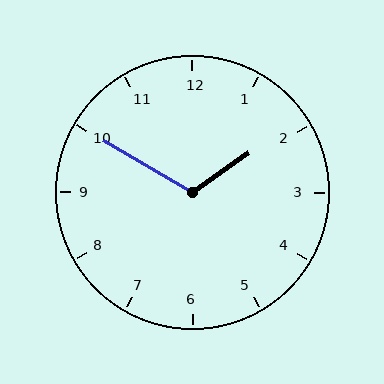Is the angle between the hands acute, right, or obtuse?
It is obtuse.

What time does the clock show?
1:50.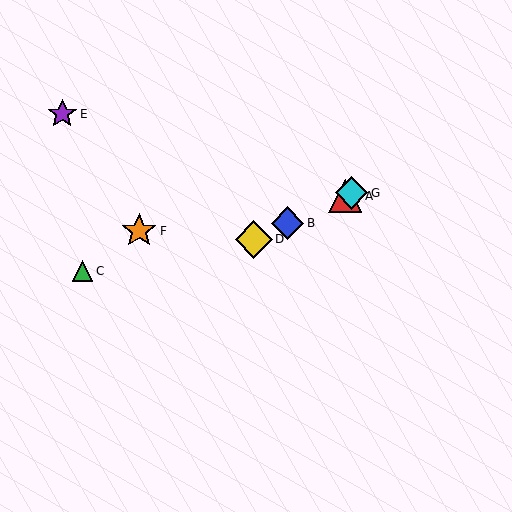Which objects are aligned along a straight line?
Objects A, B, D, G are aligned along a straight line.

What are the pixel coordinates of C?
Object C is at (83, 271).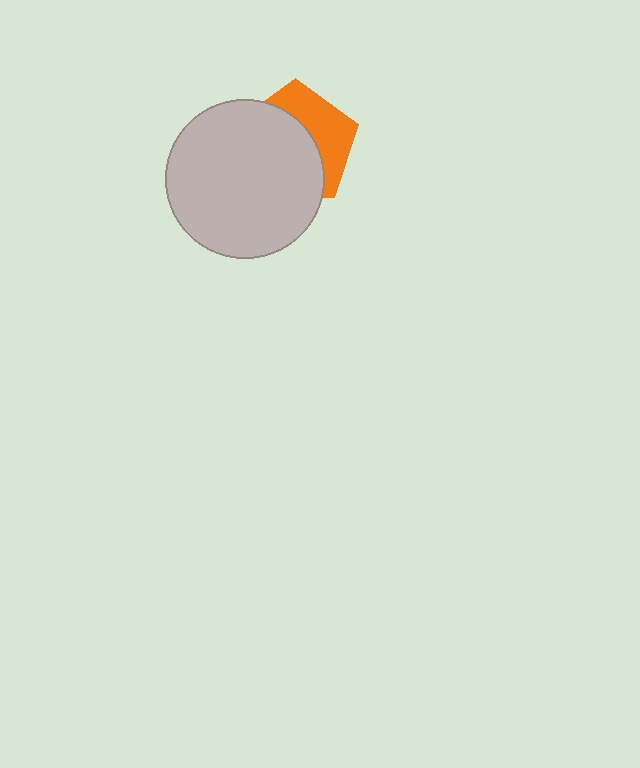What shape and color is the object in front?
The object in front is a light gray circle.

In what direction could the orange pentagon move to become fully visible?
The orange pentagon could move toward the upper-right. That would shift it out from behind the light gray circle entirely.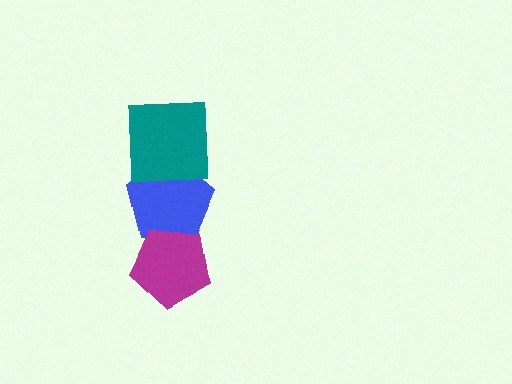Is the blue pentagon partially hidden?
Yes, it is partially covered by another shape.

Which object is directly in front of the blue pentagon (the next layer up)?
The teal square is directly in front of the blue pentagon.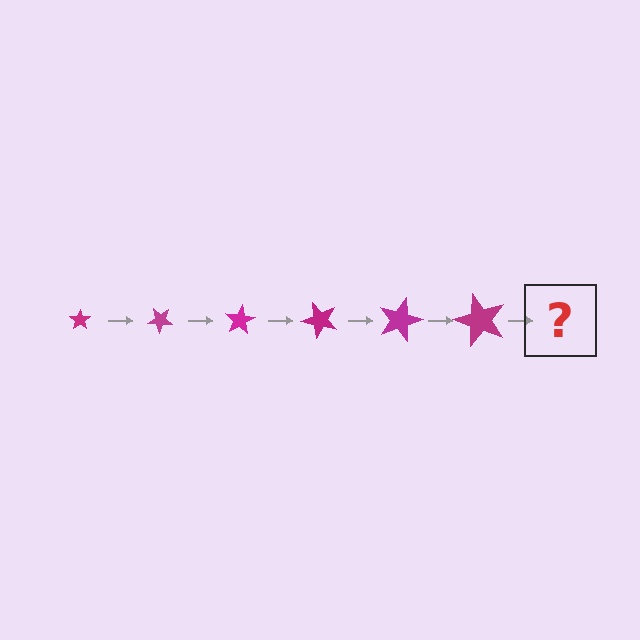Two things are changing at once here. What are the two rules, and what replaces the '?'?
The two rules are that the star grows larger each step and it rotates 40 degrees each step. The '?' should be a star, larger than the previous one and rotated 240 degrees from the start.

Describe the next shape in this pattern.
It should be a star, larger than the previous one and rotated 240 degrees from the start.